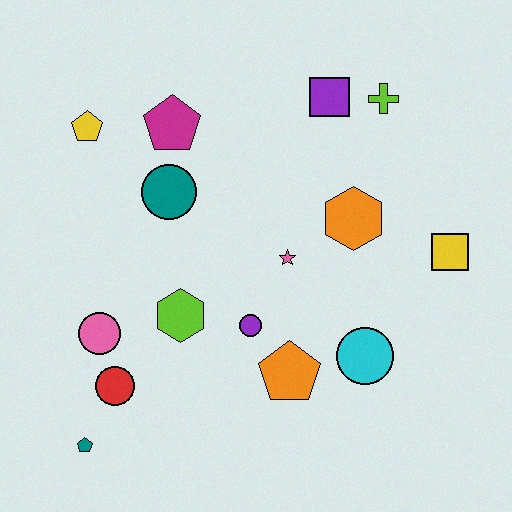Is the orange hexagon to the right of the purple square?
Yes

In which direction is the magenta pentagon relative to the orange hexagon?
The magenta pentagon is to the left of the orange hexagon.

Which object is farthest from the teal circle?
The yellow square is farthest from the teal circle.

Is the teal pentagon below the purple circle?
Yes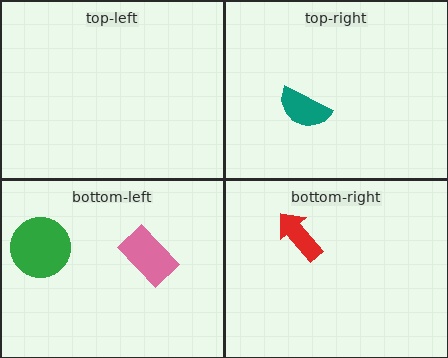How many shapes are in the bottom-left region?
2.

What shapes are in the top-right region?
The teal semicircle.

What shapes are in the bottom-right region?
The red arrow.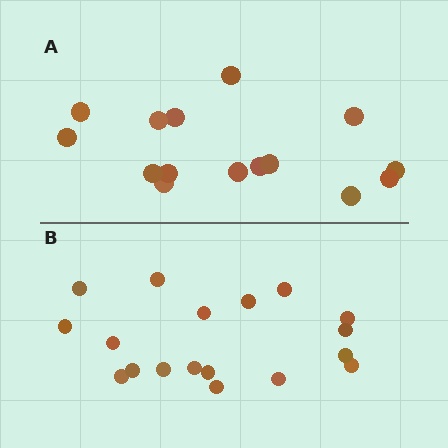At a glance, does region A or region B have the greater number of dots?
Region B (the bottom region) has more dots.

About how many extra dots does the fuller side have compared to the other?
Region B has just a few more — roughly 2 or 3 more dots than region A.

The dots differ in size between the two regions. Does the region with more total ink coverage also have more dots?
No. Region A has more total ink coverage because its dots are larger, but region B actually contains more individual dots. Total area can be misleading — the number of items is what matters here.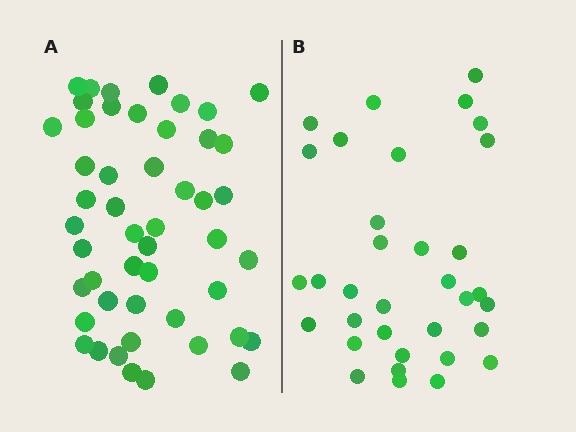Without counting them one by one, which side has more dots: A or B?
Region A (the left region) has more dots.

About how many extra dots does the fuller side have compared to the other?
Region A has approximately 15 more dots than region B.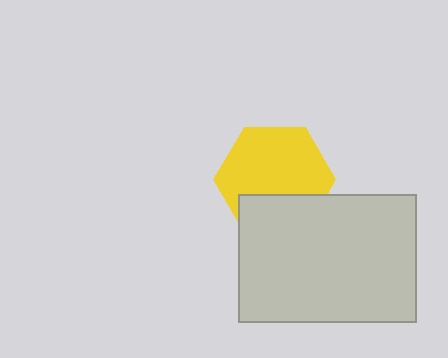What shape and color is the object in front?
The object in front is a light gray rectangle.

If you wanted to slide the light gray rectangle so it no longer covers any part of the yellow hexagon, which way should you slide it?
Slide it down — that is the most direct way to separate the two shapes.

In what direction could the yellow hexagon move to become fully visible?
The yellow hexagon could move up. That would shift it out from behind the light gray rectangle entirely.